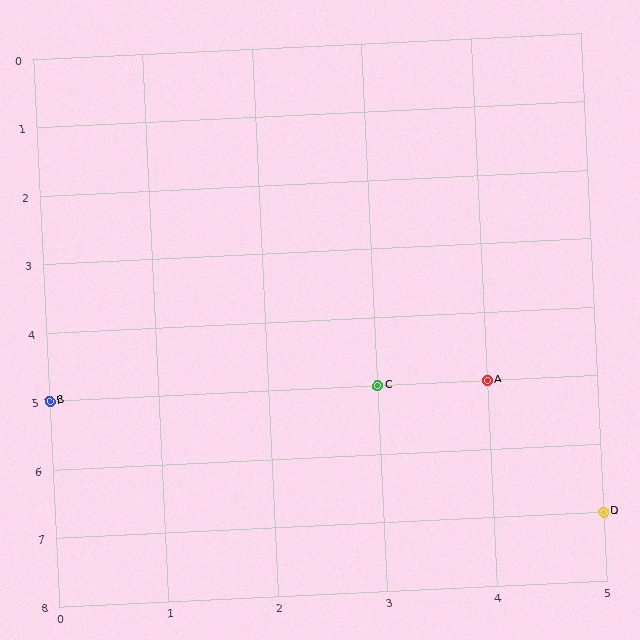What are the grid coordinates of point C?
Point C is at grid coordinates (3, 5).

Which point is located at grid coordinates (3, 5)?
Point C is at (3, 5).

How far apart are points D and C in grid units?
Points D and C are 2 columns and 2 rows apart (about 2.8 grid units diagonally).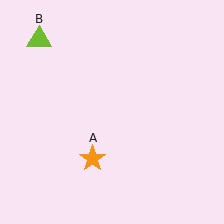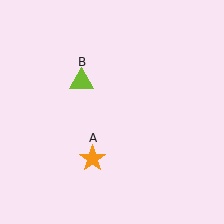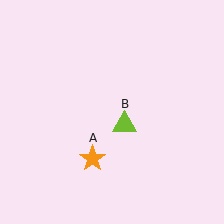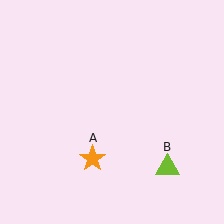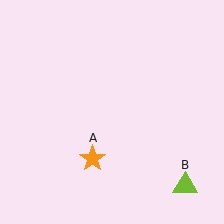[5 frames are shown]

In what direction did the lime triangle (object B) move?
The lime triangle (object B) moved down and to the right.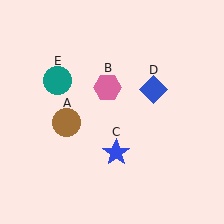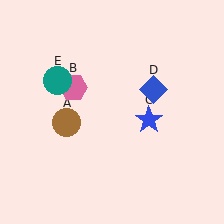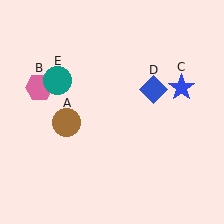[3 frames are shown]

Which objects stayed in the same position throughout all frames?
Brown circle (object A) and blue diamond (object D) and teal circle (object E) remained stationary.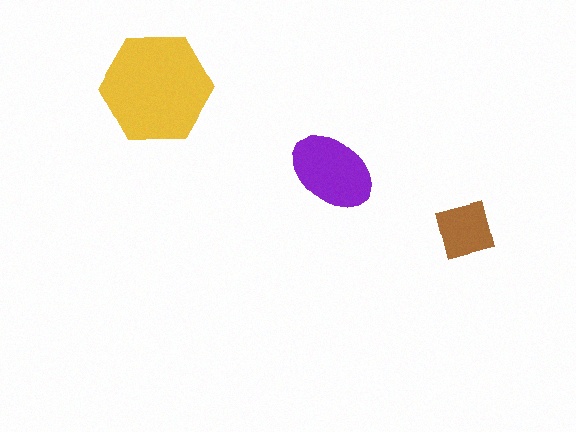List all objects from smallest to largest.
The brown square, the purple ellipse, the yellow hexagon.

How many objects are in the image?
There are 3 objects in the image.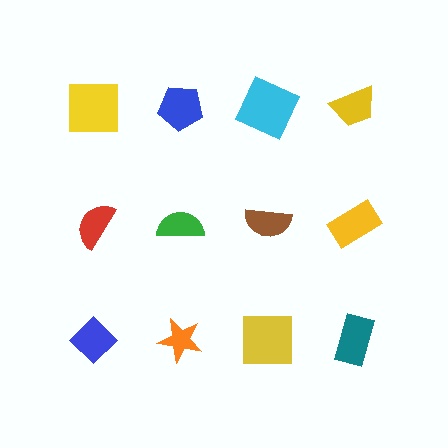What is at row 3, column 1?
A blue diamond.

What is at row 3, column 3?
A yellow square.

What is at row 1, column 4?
A yellow trapezoid.